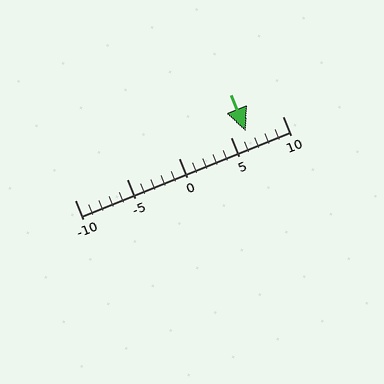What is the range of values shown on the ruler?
The ruler shows values from -10 to 10.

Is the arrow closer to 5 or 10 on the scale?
The arrow is closer to 5.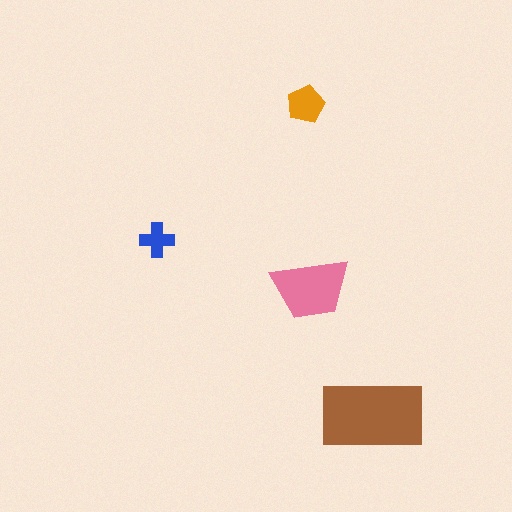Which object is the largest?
The brown rectangle.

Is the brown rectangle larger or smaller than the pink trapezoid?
Larger.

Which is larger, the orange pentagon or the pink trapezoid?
The pink trapezoid.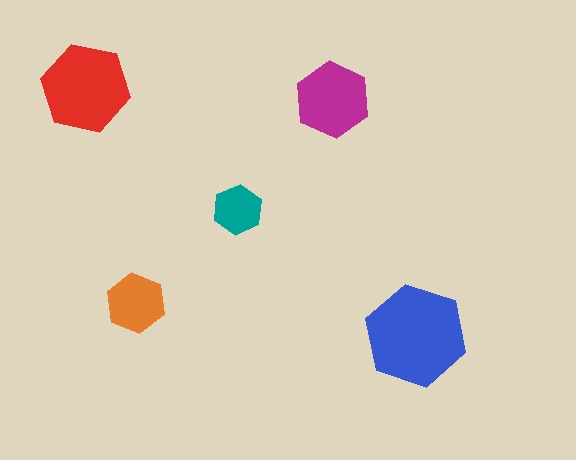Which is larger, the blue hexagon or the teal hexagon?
The blue one.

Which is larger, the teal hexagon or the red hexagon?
The red one.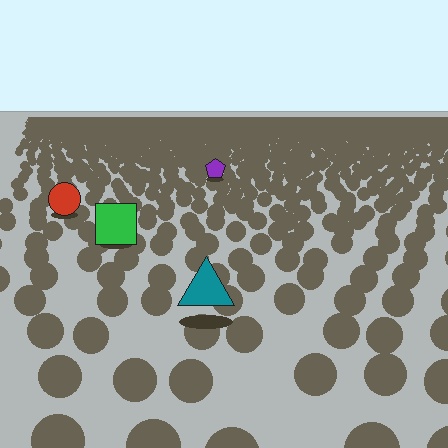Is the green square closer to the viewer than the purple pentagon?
Yes. The green square is closer — you can tell from the texture gradient: the ground texture is coarser near it.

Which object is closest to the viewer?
The teal triangle is closest. The texture marks near it are larger and more spread out.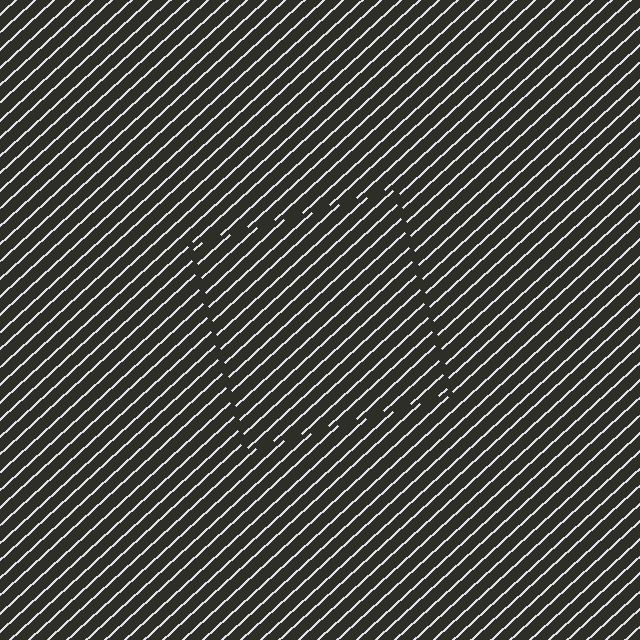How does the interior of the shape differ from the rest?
The interior of the shape contains the same grating, shifted by half a period — the contour is defined by the phase discontinuity where line-ends from the inner and outer gratings abut.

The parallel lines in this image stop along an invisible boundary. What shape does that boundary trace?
An illusory square. The interior of the shape contains the same grating, shifted by half a period — the contour is defined by the phase discontinuity where line-ends from the inner and outer gratings abut.